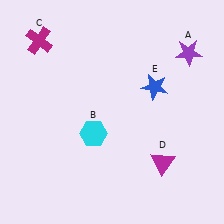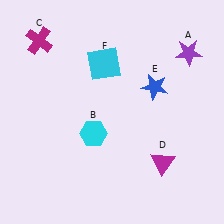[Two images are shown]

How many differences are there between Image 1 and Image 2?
There is 1 difference between the two images.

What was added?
A cyan square (F) was added in Image 2.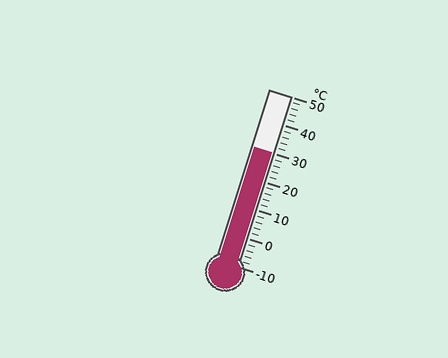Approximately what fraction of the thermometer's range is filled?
The thermometer is filled to approximately 65% of its range.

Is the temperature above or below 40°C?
The temperature is below 40°C.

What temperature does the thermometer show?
The thermometer shows approximately 30°C.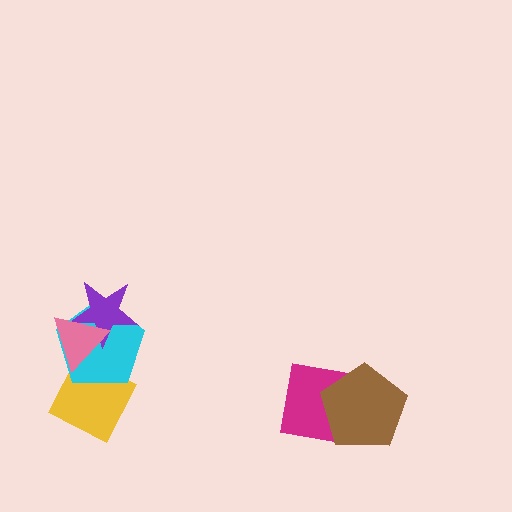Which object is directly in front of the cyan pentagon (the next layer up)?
The purple star is directly in front of the cyan pentagon.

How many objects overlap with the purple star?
2 objects overlap with the purple star.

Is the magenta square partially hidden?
Yes, it is partially covered by another shape.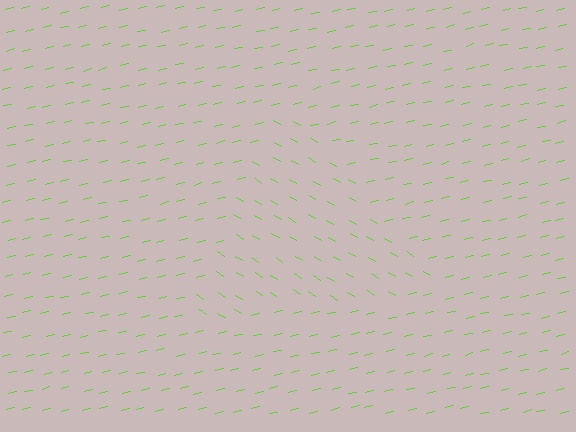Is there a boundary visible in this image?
Yes, there is a texture boundary formed by a change in line orientation.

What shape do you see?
I see a triangle.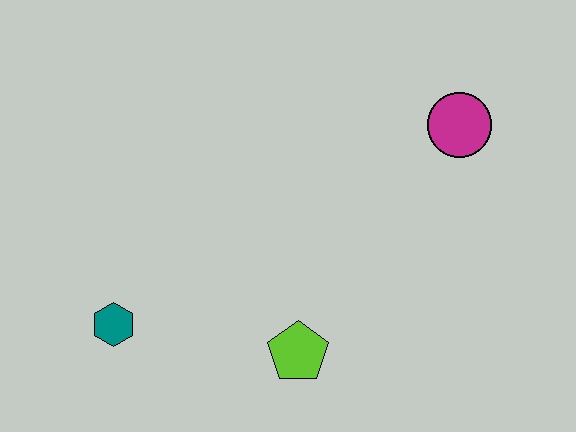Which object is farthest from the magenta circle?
The teal hexagon is farthest from the magenta circle.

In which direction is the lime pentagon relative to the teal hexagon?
The lime pentagon is to the right of the teal hexagon.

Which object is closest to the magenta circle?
The lime pentagon is closest to the magenta circle.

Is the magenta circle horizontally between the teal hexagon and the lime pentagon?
No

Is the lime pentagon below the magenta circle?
Yes